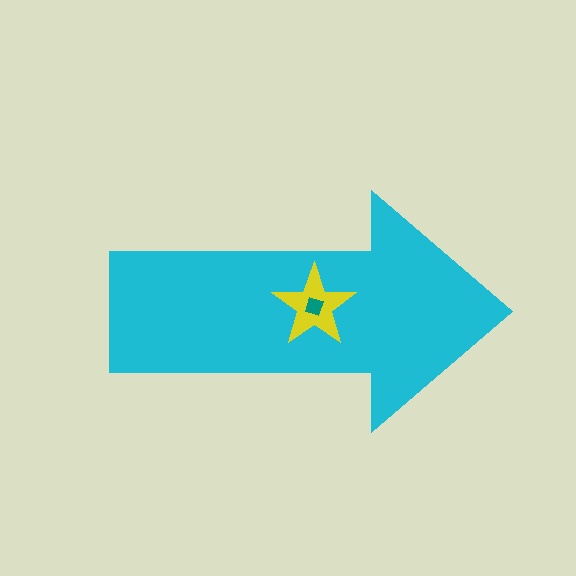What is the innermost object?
The teal diamond.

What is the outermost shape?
The cyan arrow.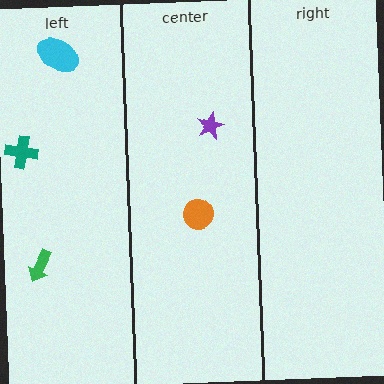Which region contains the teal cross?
The left region.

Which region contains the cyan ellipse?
The left region.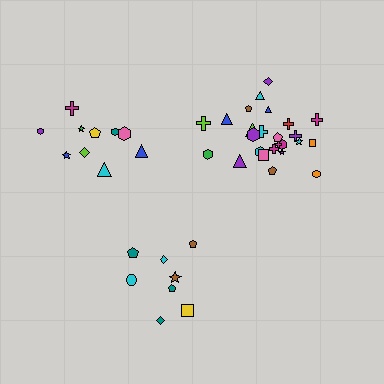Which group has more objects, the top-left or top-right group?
The top-right group.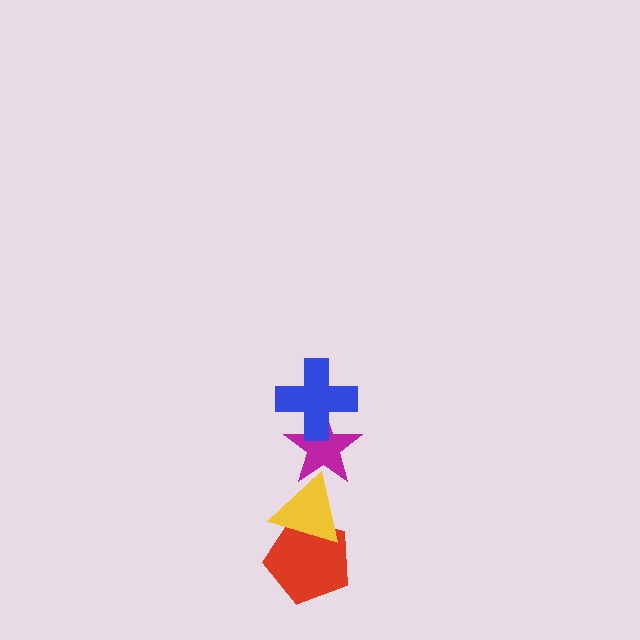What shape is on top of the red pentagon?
The yellow triangle is on top of the red pentagon.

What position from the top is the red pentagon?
The red pentagon is 4th from the top.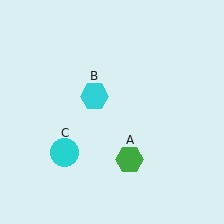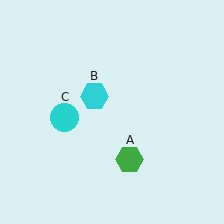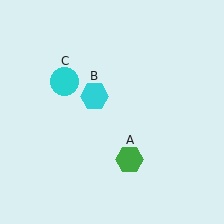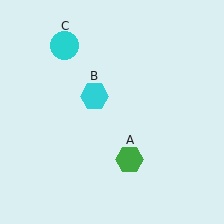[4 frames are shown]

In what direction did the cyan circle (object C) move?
The cyan circle (object C) moved up.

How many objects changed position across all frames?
1 object changed position: cyan circle (object C).